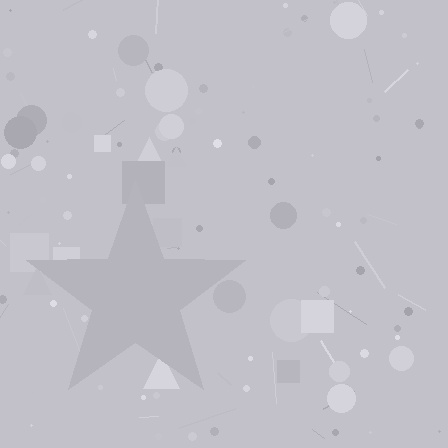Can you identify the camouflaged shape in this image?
The camouflaged shape is a star.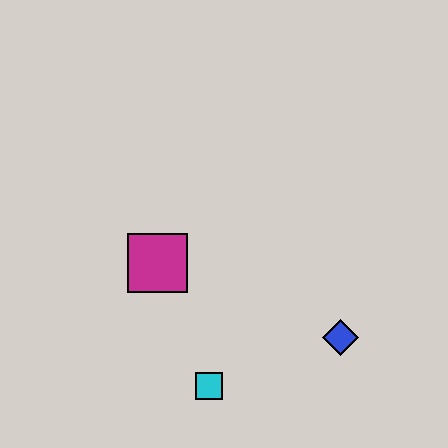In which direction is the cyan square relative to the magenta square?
The cyan square is below the magenta square.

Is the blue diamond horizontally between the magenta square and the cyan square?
No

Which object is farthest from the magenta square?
The blue diamond is farthest from the magenta square.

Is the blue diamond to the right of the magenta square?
Yes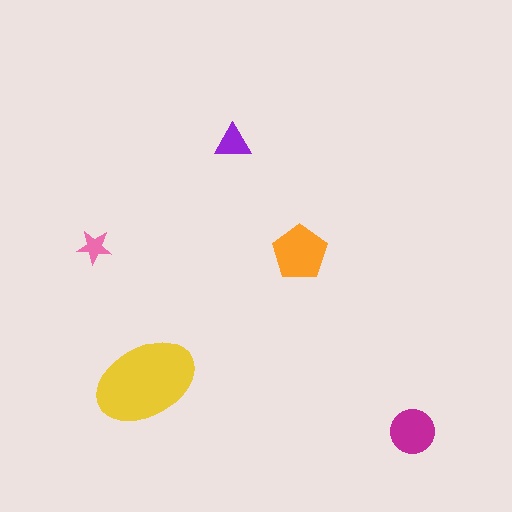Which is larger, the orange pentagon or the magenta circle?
The orange pentagon.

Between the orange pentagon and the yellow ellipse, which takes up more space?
The yellow ellipse.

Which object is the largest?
The yellow ellipse.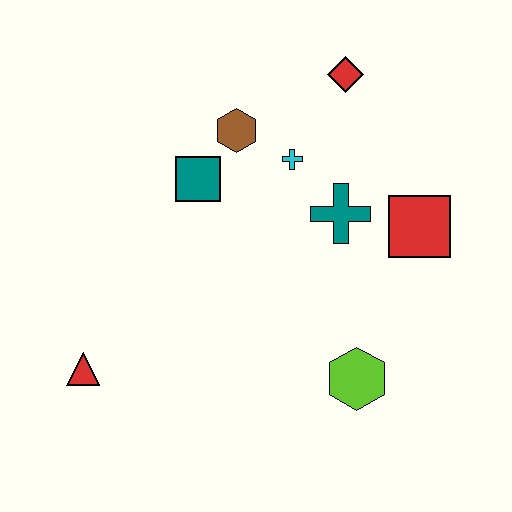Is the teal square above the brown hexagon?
No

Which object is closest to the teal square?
The brown hexagon is closest to the teal square.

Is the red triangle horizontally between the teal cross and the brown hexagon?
No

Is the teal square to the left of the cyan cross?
Yes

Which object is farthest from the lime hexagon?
The red diamond is farthest from the lime hexagon.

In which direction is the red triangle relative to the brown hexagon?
The red triangle is below the brown hexagon.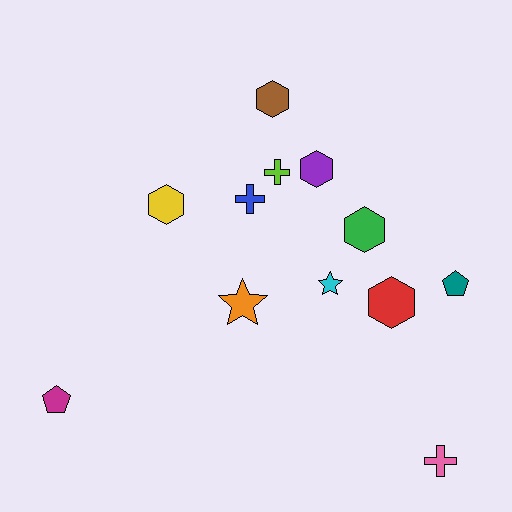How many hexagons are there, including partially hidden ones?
There are 5 hexagons.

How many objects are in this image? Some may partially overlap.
There are 12 objects.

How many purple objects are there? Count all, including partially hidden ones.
There is 1 purple object.